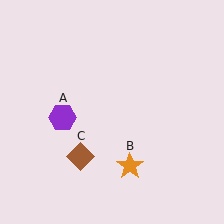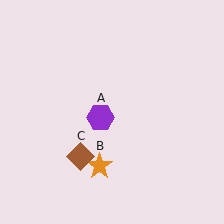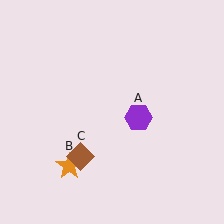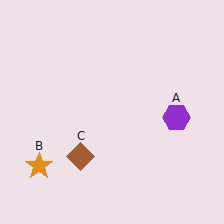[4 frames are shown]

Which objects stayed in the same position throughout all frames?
Brown diamond (object C) remained stationary.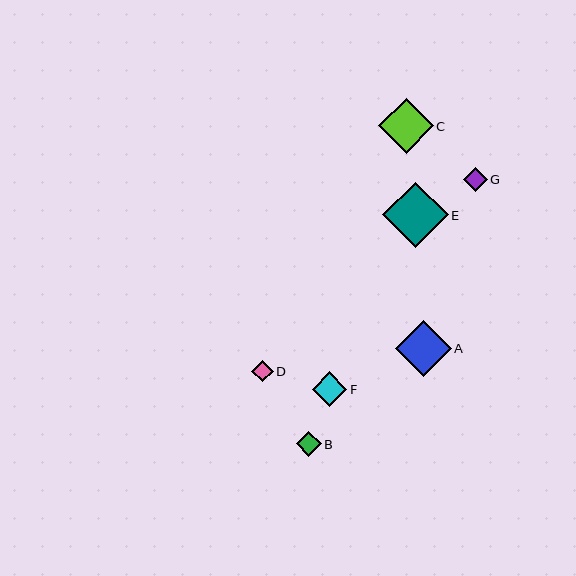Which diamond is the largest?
Diamond E is the largest with a size of approximately 66 pixels.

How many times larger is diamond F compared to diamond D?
Diamond F is approximately 1.6 times the size of diamond D.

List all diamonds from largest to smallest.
From largest to smallest: E, A, C, F, B, G, D.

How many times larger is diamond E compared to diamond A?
Diamond E is approximately 1.2 times the size of diamond A.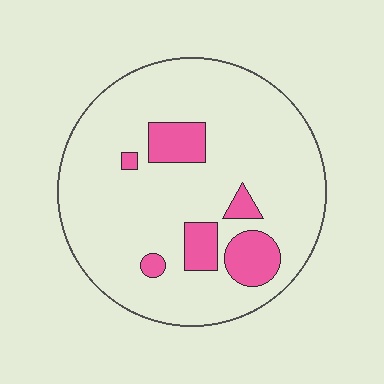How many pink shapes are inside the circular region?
6.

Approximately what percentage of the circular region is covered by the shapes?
Approximately 15%.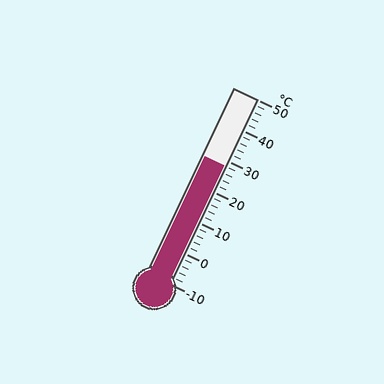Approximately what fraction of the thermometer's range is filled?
The thermometer is filled to approximately 65% of its range.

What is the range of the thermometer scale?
The thermometer scale ranges from -10°C to 50°C.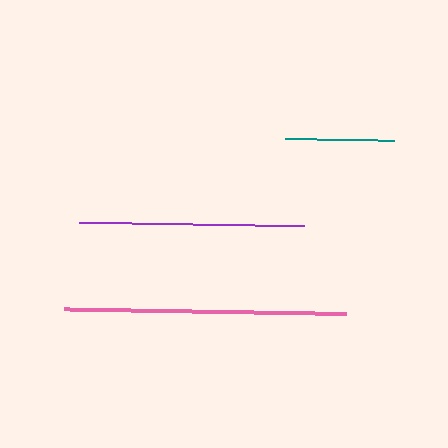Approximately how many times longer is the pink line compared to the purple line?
The pink line is approximately 1.3 times the length of the purple line.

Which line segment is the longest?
The pink line is the longest at approximately 281 pixels.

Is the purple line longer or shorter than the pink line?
The pink line is longer than the purple line.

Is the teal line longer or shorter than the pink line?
The pink line is longer than the teal line.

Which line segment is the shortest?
The teal line is the shortest at approximately 109 pixels.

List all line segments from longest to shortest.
From longest to shortest: pink, purple, teal.